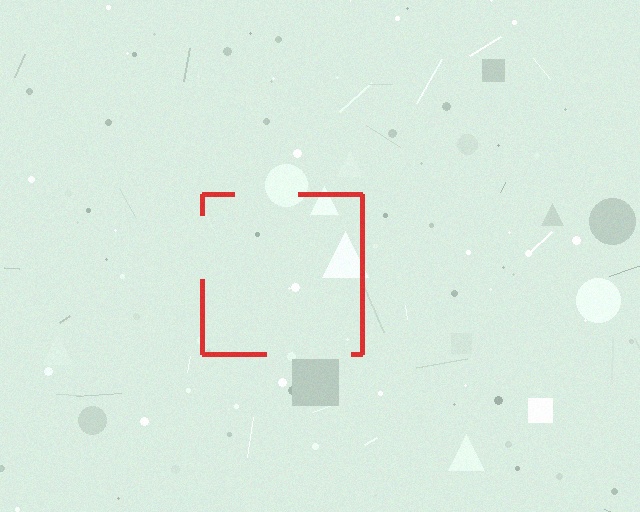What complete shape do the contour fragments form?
The contour fragments form a square.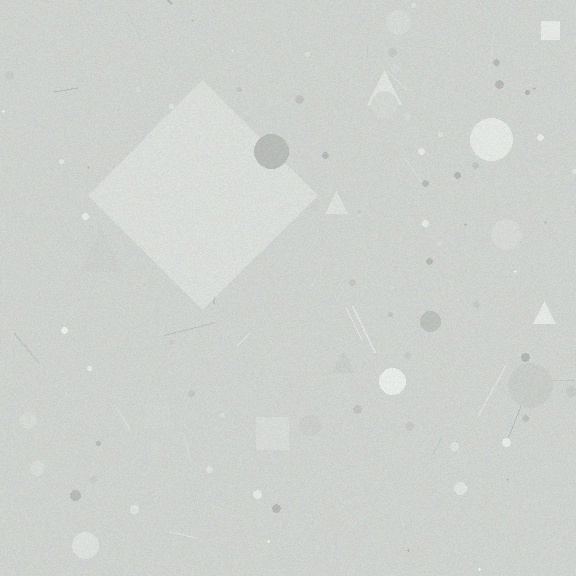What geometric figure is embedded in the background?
A diamond is embedded in the background.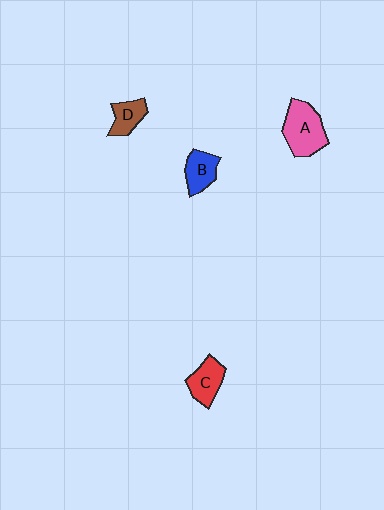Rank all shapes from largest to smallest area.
From largest to smallest: A (pink), C (red), B (blue), D (brown).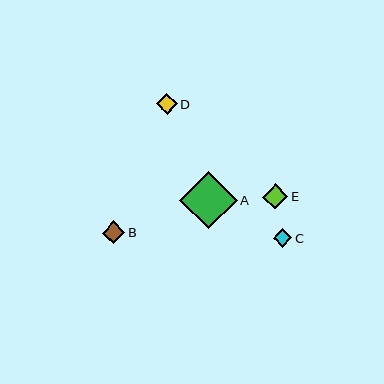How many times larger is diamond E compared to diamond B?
Diamond E is approximately 1.1 times the size of diamond B.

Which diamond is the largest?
Diamond A is the largest with a size of approximately 57 pixels.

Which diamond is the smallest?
Diamond C is the smallest with a size of approximately 19 pixels.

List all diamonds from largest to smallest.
From largest to smallest: A, E, B, D, C.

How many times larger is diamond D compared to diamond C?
Diamond D is approximately 1.1 times the size of diamond C.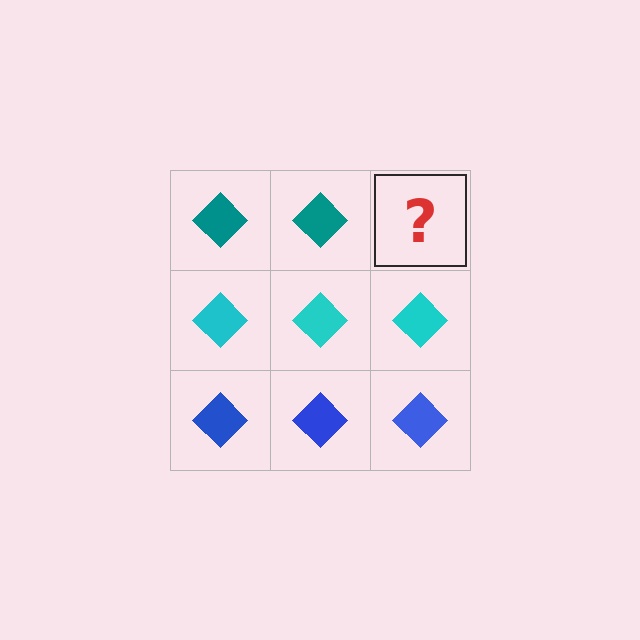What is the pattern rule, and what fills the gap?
The rule is that each row has a consistent color. The gap should be filled with a teal diamond.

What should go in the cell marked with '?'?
The missing cell should contain a teal diamond.